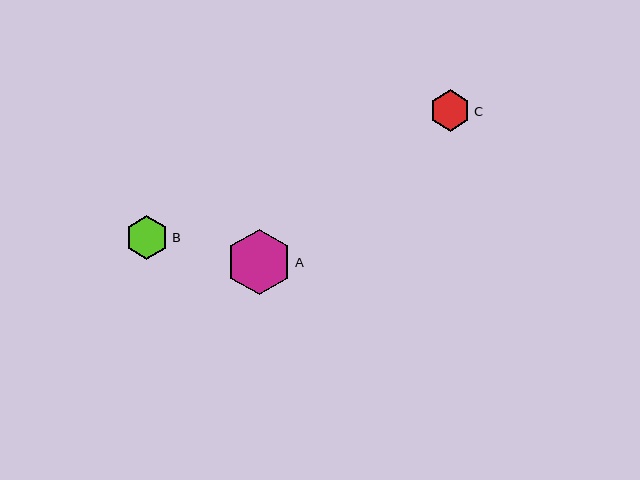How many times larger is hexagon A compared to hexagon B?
Hexagon A is approximately 1.5 times the size of hexagon B.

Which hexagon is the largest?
Hexagon A is the largest with a size of approximately 66 pixels.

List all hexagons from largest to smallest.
From largest to smallest: A, B, C.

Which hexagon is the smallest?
Hexagon C is the smallest with a size of approximately 41 pixels.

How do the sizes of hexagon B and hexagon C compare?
Hexagon B and hexagon C are approximately the same size.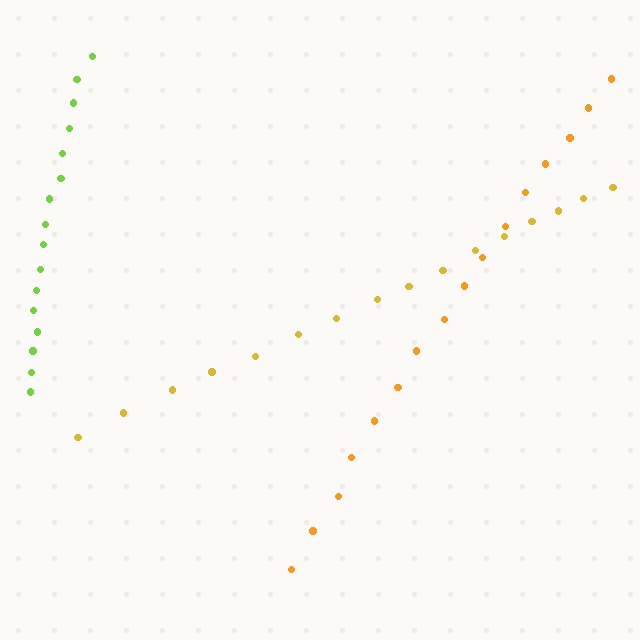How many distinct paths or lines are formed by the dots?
There are 3 distinct paths.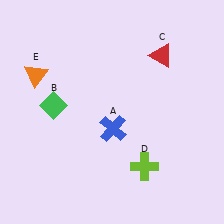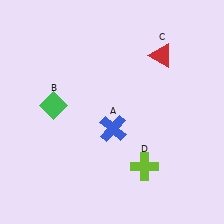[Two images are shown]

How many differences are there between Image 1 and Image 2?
There is 1 difference between the two images.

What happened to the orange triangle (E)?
The orange triangle (E) was removed in Image 2. It was in the top-left area of Image 1.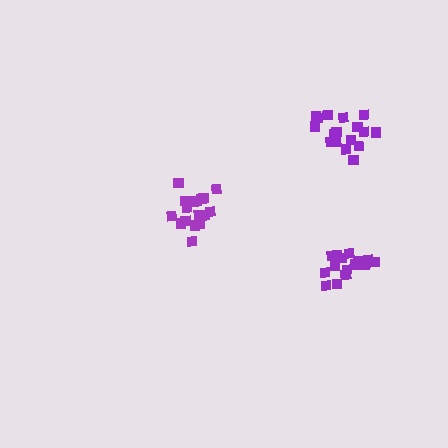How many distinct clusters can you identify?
There are 3 distinct clusters.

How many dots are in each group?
Group 1: 17 dots, Group 2: 18 dots, Group 3: 15 dots (50 total).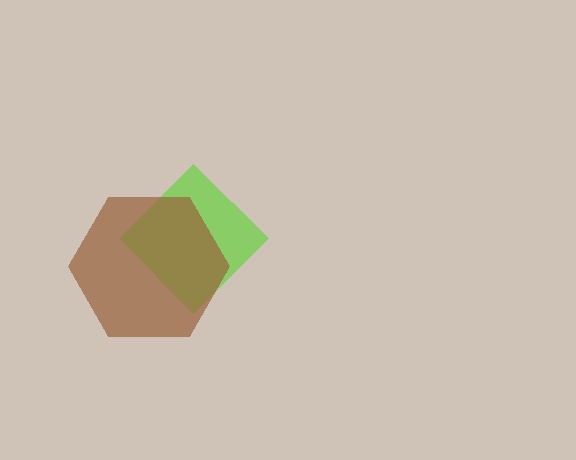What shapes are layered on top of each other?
The layered shapes are: a lime diamond, a brown hexagon.